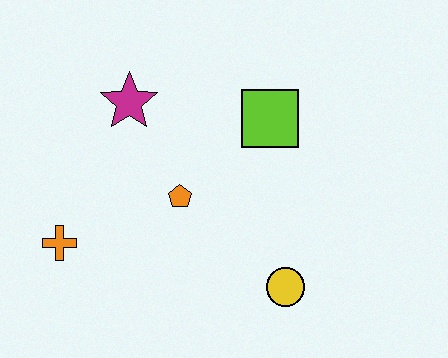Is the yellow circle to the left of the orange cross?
No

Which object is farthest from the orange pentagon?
The yellow circle is farthest from the orange pentagon.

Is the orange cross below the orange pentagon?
Yes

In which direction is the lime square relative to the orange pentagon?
The lime square is to the right of the orange pentagon.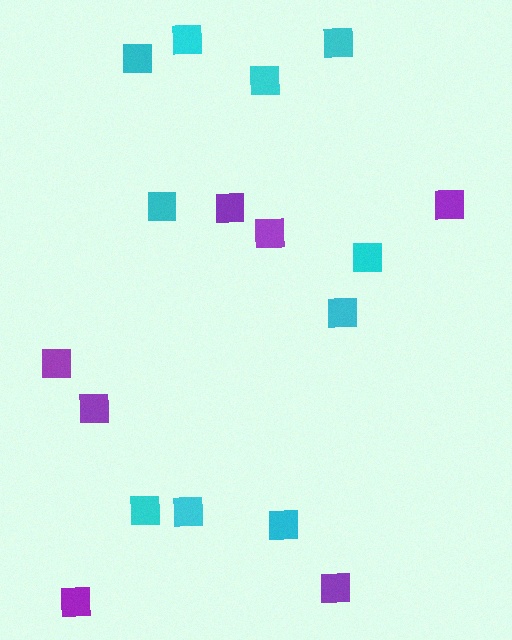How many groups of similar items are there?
There are 2 groups: one group of cyan squares (10) and one group of purple squares (7).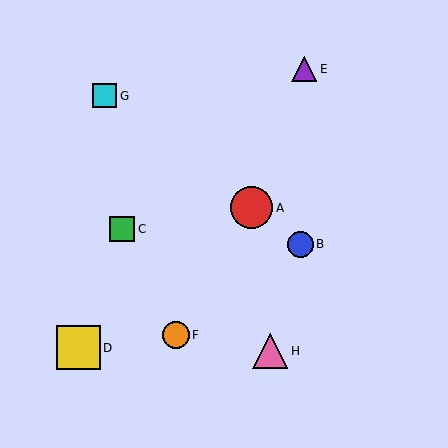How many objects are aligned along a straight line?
3 objects (A, B, G) are aligned along a straight line.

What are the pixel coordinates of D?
Object D is at (78, 348).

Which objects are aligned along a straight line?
Objects A, B, G are aligned along a straight line.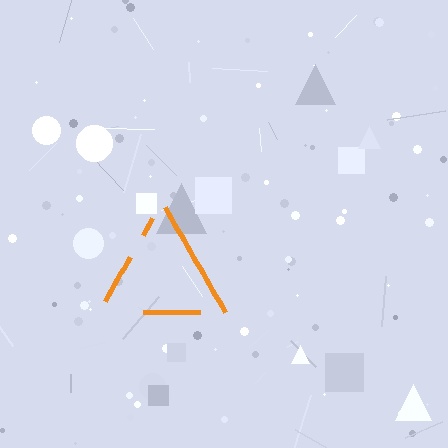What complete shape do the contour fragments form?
The contour fragments form a triangle.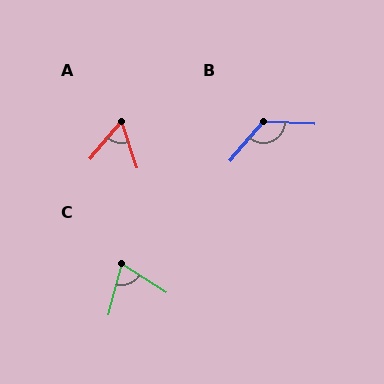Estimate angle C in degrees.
Approximately 72 degrees.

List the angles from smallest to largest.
A (58°), C (72°), B (128°).